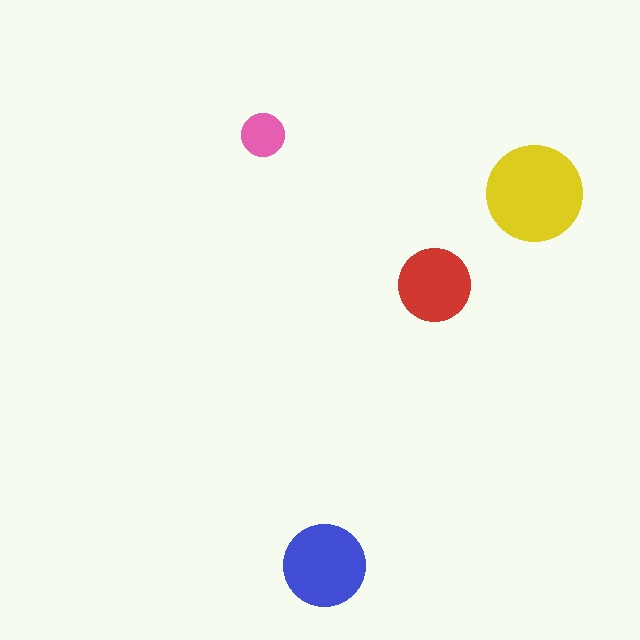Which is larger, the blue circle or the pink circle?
The blue one.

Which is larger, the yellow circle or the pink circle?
The yellow one.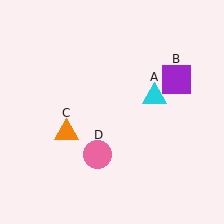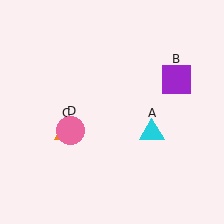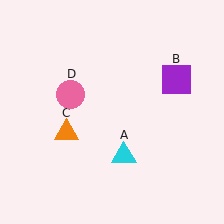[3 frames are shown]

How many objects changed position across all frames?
2 objects changed position: cyan triangle (object A), pink circle (object D).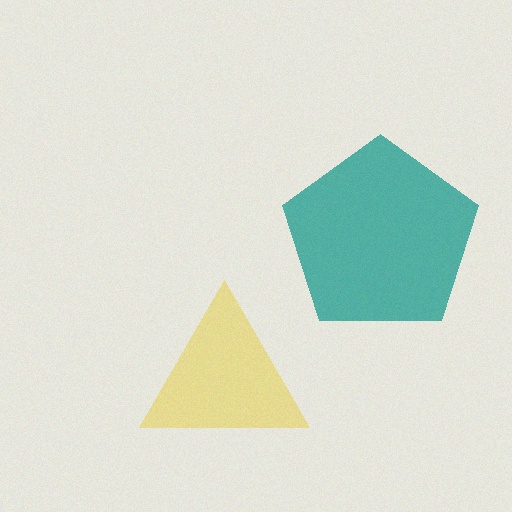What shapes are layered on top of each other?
The layered shapes are: a teal pentagon, a yellow triangle.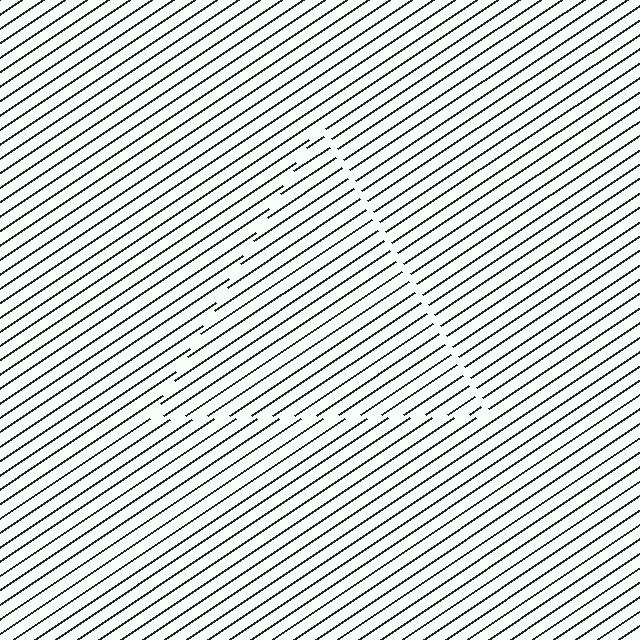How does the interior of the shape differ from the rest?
The interior of the shape contains the same grating, shifted by half a period — the contour is defined by the phase discontinuity where line-ends from the inner and outer gratings abut.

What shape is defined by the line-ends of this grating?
An illusory triangle. The interior of the shape contains the same grating, shifted by half a period — the contour is defined by the phase discontinuity where line-ends from the inner and outer gratings abut.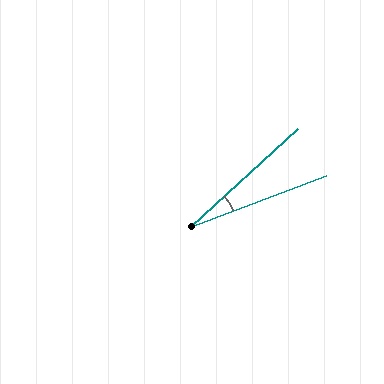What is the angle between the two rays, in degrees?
Approximately 22 degrees.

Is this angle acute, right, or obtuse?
It is acute.